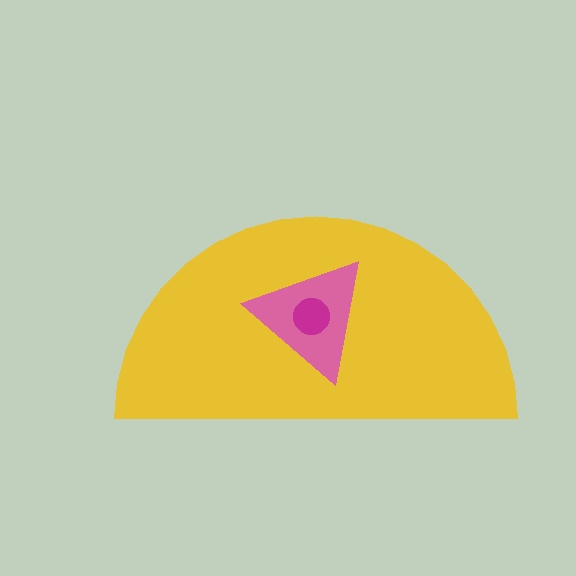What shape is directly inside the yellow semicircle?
The pink triangle.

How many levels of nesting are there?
3.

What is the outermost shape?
The yellow semicircle.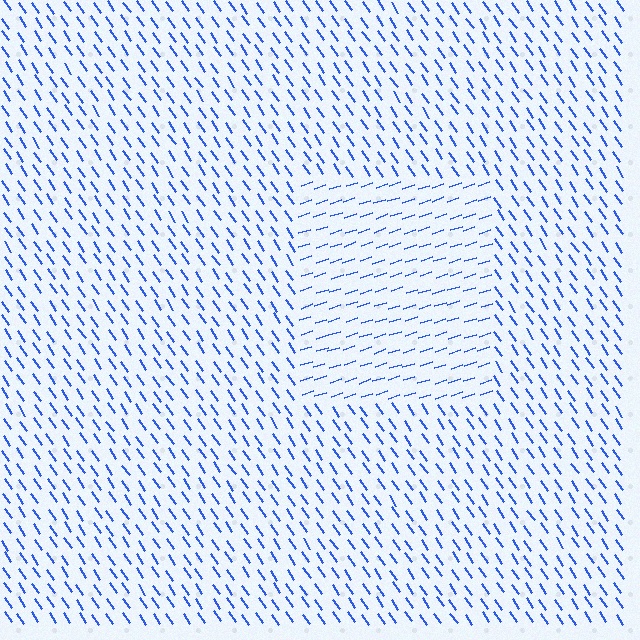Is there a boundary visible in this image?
Yes, there is a texture boundary formed by a change in line orientation.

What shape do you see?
I see a rectangle.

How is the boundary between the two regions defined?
The boundary is defined purely by a change in line orientation (approximately 73 degrees difference). All lines are the same color and thickness.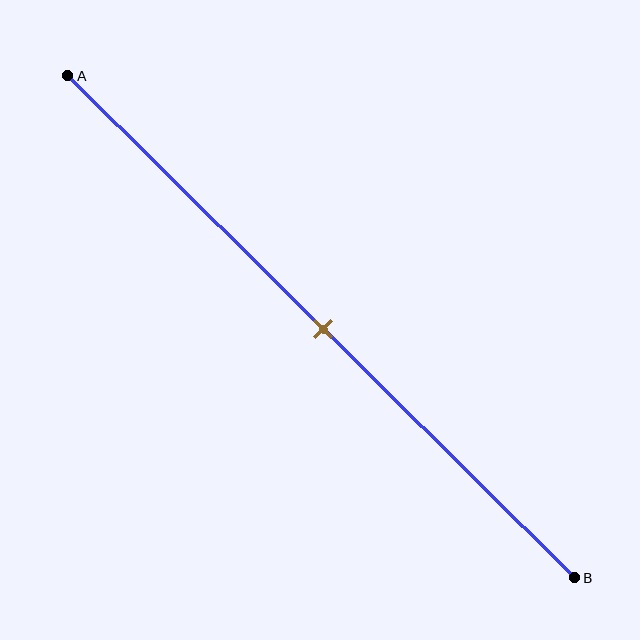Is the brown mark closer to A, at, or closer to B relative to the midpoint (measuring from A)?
The brown mark is approximately at the midpoint of segment AB.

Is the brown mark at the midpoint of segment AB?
Yes, the mark is approximately at the midpoint.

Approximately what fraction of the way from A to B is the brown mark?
The brown mark is approximately 50% of the way from A to B.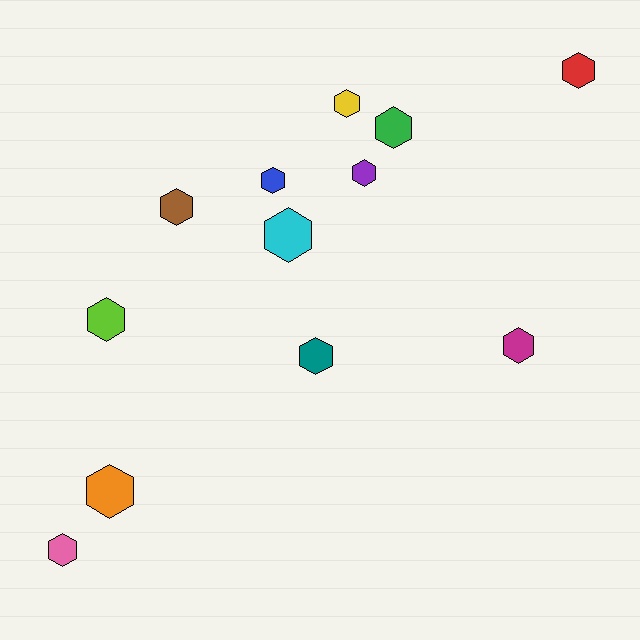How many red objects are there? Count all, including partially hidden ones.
There is 1 red object.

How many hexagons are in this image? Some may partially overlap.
There are 12 hexagons.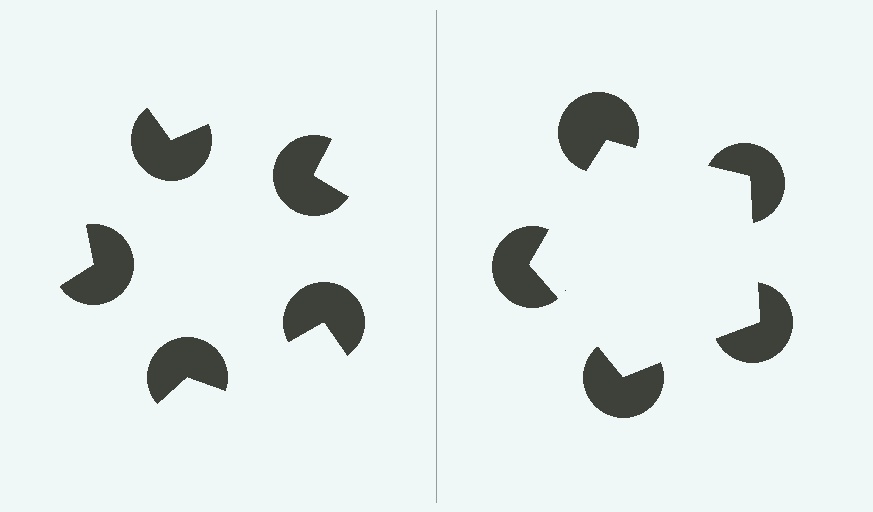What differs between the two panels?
The pac-man discs are positioned identically on both sides; only the wedge orientations differ. On the right they align to a pentagon; on the left they are misaligned.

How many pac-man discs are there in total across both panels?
10 — 5 on each side.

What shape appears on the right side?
An illusory pentagon.